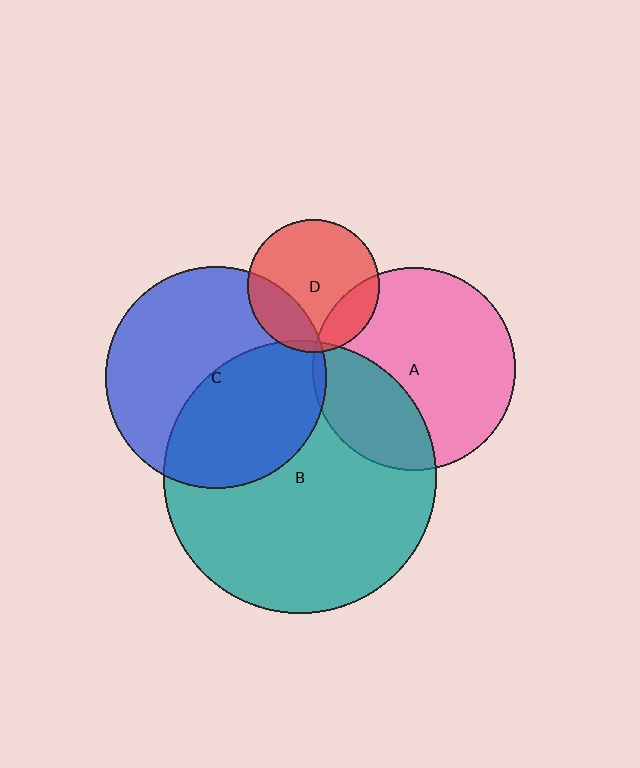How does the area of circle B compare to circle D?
Approximately 4.2 times.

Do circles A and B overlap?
Yes.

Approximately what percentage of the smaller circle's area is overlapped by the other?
Approximately 30%.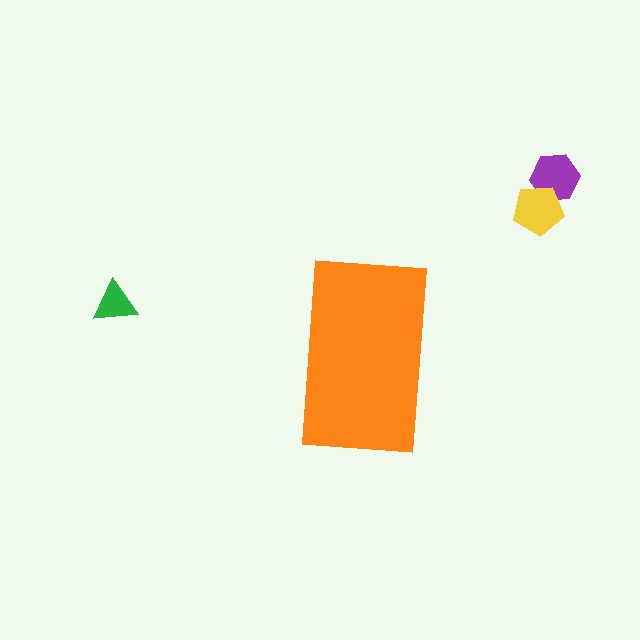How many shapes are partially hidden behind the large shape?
0 shapes are partially hidden.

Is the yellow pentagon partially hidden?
No, the yellow pentagon is fully visible.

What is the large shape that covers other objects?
An orange rectangle.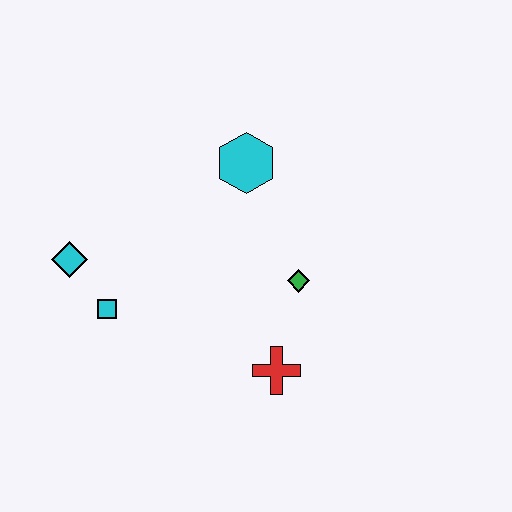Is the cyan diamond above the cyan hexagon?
No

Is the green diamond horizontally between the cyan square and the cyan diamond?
No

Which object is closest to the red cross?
The green diamond is closest to the red cross.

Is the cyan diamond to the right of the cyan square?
No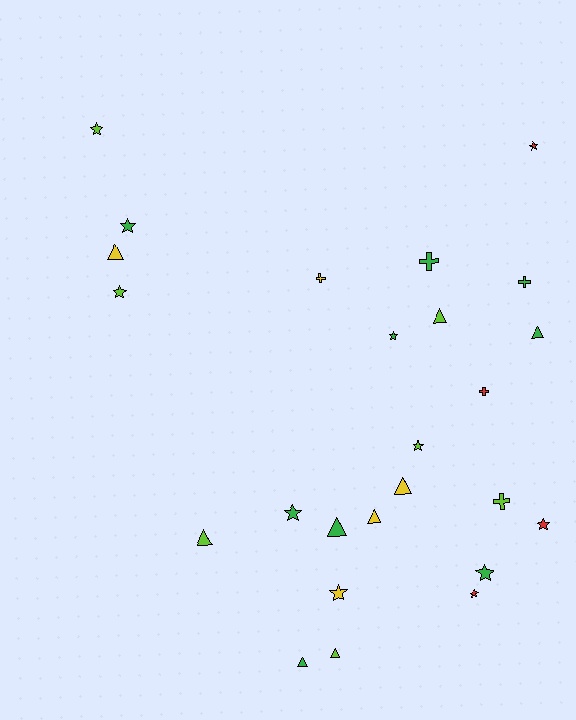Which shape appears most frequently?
Star, with 11 objects.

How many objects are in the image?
There are 25 objects.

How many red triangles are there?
There are no red triangles.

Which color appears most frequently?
Green, with 9 objects.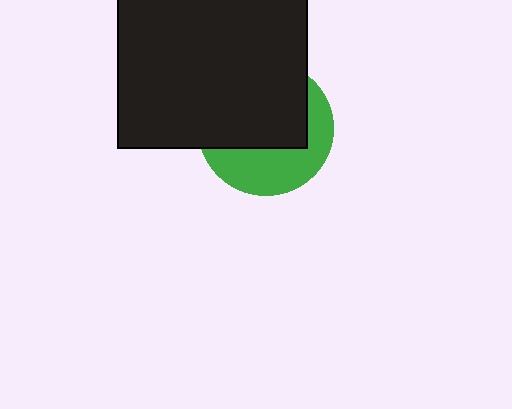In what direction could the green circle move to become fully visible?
The green circle could move down. That would shift it out from behind the black square entirely.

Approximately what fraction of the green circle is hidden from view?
Roughly 59% of the green circle is hidden behind the black square.